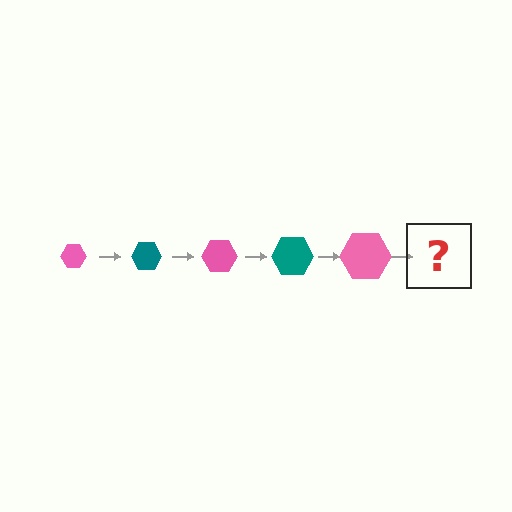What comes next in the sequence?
The next element should be a teal hexagon, larger than the previous one.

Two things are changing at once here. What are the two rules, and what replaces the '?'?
The two rules are that the hexagon grows larger each step and the color cycles through pink and teal. The '?' should be a teal hexagon, larger than the previous one.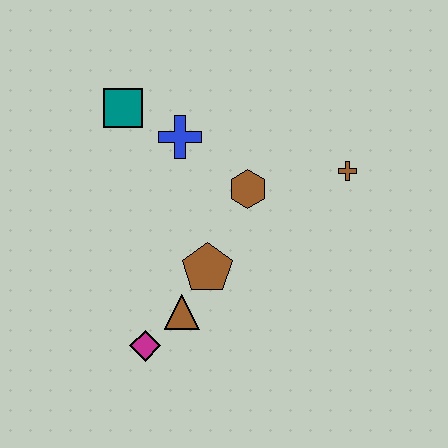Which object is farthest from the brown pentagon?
The teal square is farthest from the brown pentagon.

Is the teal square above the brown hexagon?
Yes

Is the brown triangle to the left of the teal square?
No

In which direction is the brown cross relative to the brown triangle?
The brown cross is to the right of the brown triangle.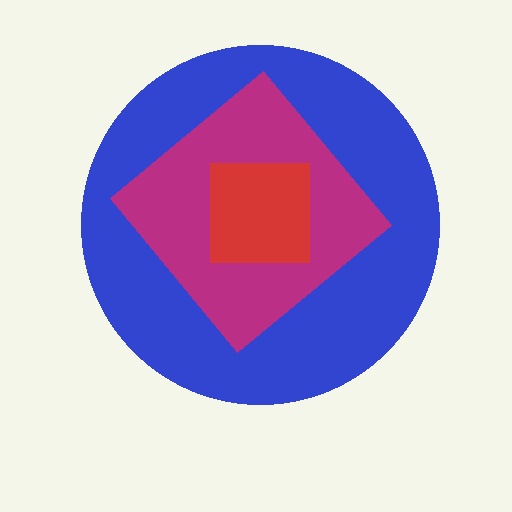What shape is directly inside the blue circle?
The magenta diamond.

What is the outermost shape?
The blue circle.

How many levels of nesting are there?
3.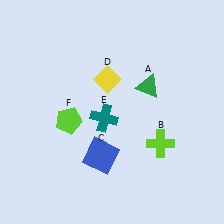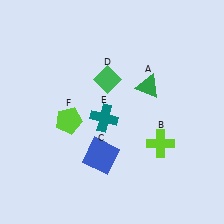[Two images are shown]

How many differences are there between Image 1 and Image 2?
There is 1 difference between the two images.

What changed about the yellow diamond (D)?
In Image 1, D is yellow. In Image 2, it changed to green.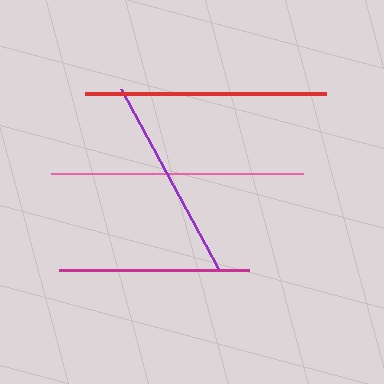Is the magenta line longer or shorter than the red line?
The red line is longer than the magenta line.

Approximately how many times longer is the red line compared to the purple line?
The red line is approximately 1.2 times the length of the purple line.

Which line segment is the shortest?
The magenta line is the shortest at approximately 190 pixels.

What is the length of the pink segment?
The pink segment is approximately 252 pixels long.